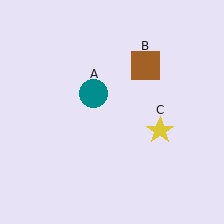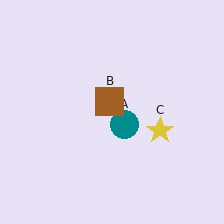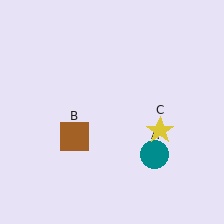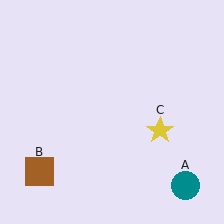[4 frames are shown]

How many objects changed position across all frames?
2 objects changed position: teal circle (object A), brown square (object B).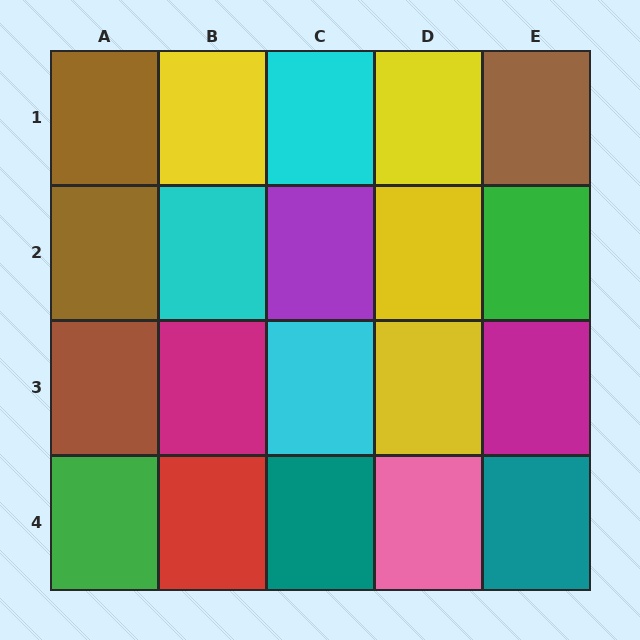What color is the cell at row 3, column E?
Magenta.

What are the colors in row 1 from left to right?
Brown, yellow, cyan, yellow, brown.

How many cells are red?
1 cell is red.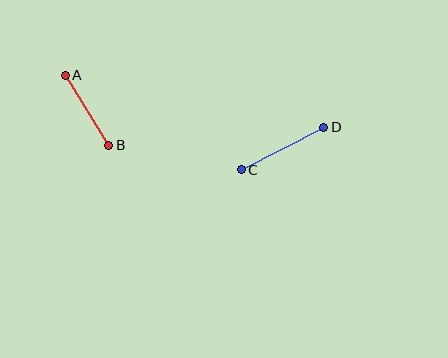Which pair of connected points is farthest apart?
Points C and D are farthest apart.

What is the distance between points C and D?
The distance is approximately 93 pixels.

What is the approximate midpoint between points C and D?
The midpoint is at approximately (283, 148) pixels.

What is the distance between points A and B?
The distance is approximately 82 pixels.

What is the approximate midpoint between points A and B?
The midpoint is at approximately (87, 110) pixels.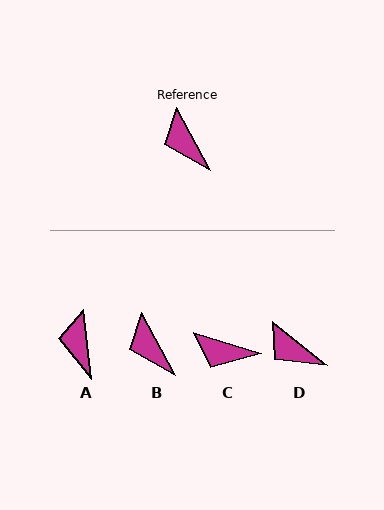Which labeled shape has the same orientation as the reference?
B.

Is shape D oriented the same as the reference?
No, it is off by about 22 degrees.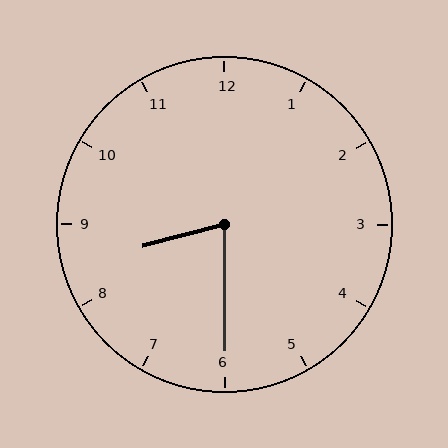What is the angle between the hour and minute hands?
Approximately 75 degrees.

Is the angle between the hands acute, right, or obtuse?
It is acute.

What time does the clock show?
8:30.